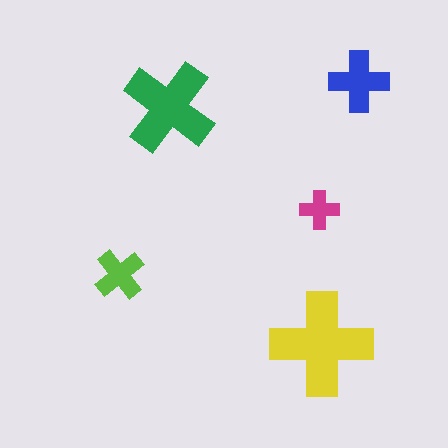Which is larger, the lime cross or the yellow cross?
The yellow one.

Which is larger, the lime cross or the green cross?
The green one.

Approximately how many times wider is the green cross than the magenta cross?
About 2.5 times wider.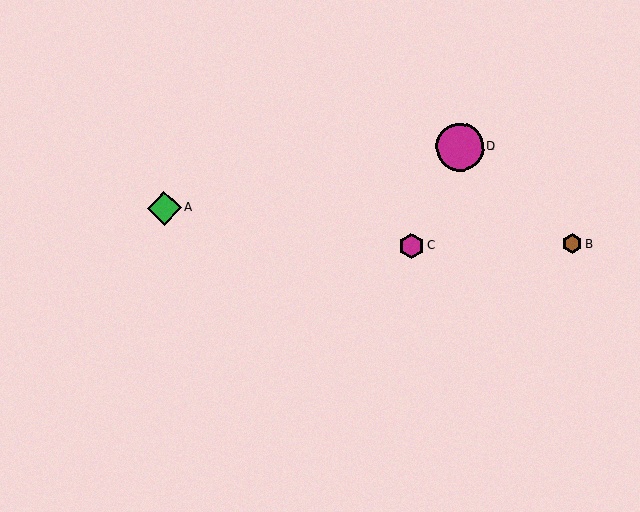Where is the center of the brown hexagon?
The center of the brown hexagon is at (572, 244).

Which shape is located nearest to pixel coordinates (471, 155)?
The magenta circle (labeled D) at (460, 147) is nearest to that location.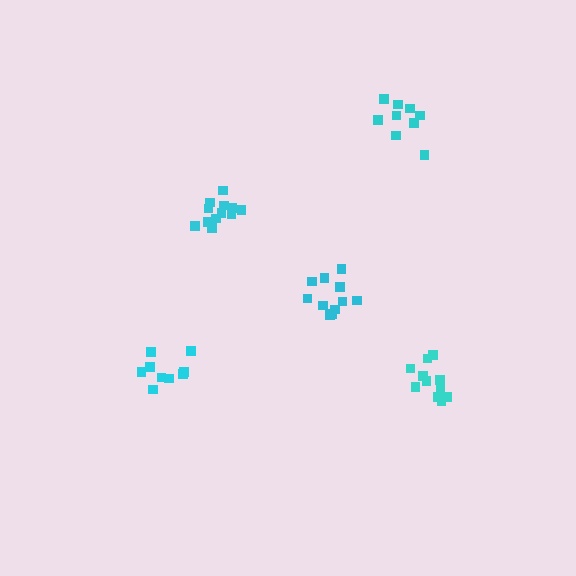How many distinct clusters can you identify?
There are 5 distinct clusters.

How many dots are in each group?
Group 1: 11 dots, Group 2: 14 dots, Group 3: 10 dots, Group 4: 11 dots, Group 5: 9 dots (55 total).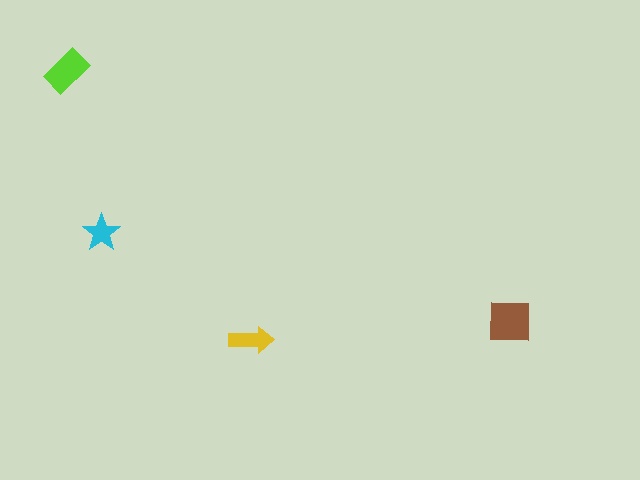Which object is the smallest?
The cyan star.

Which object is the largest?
The brown square.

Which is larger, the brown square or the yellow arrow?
The brown square.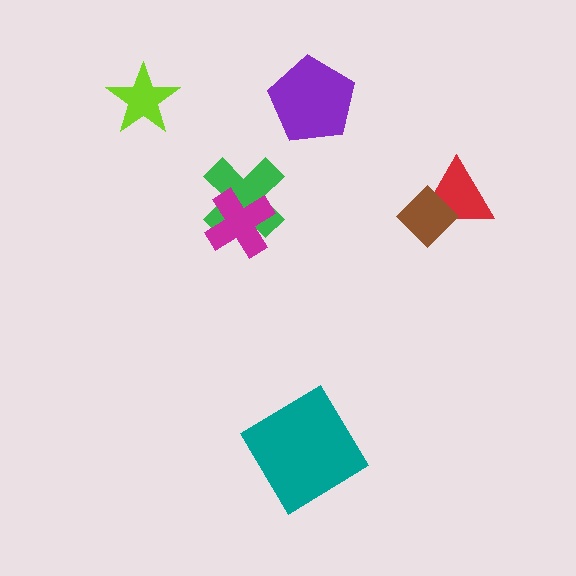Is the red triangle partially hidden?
Yes, it is partially covered by another shape.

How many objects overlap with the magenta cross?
1 object overlaps with the magenta cross.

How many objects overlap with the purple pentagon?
0 objects overlap with the purple pentagon.